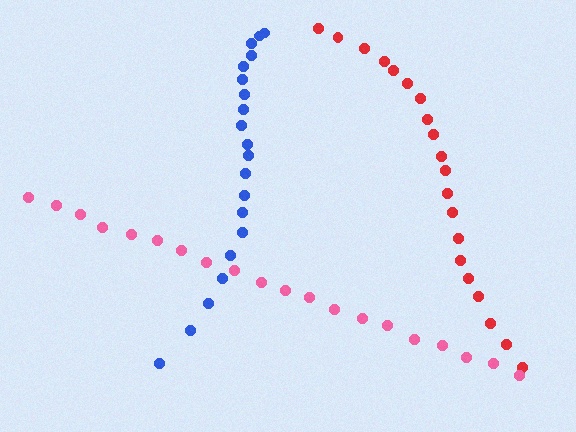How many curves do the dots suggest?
There are 3 distinct paths.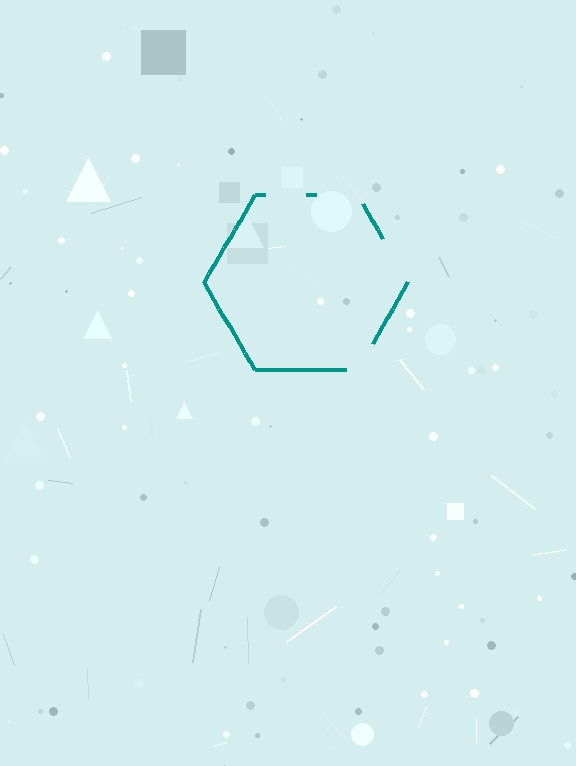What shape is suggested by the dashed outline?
The dashed outline suggests a hexagon.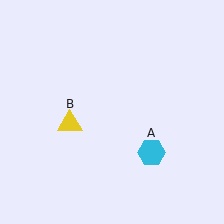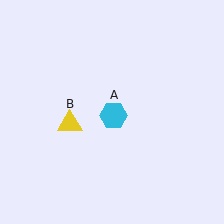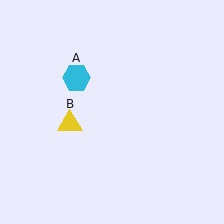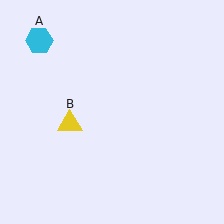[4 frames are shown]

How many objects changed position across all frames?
1 object changed position: cyan hexagon (object A).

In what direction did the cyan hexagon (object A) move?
The cyan hexagon (object A) moved up and to the left.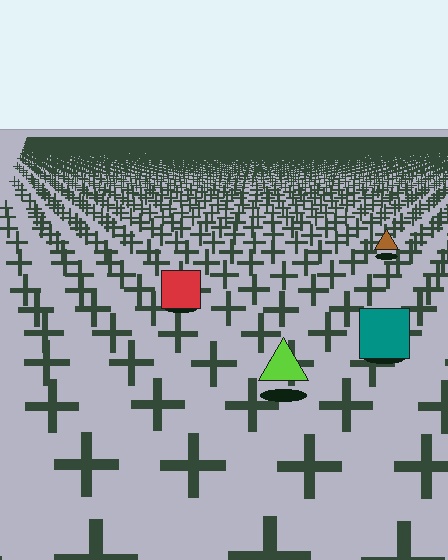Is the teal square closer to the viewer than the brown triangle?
Yes. The teal square is closer — you can tell from the texture gradient: the ground texture is coarser near it.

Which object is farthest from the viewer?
The brown triangle is farthest from the viewer. It appears smaller and the ground texture around it is denser.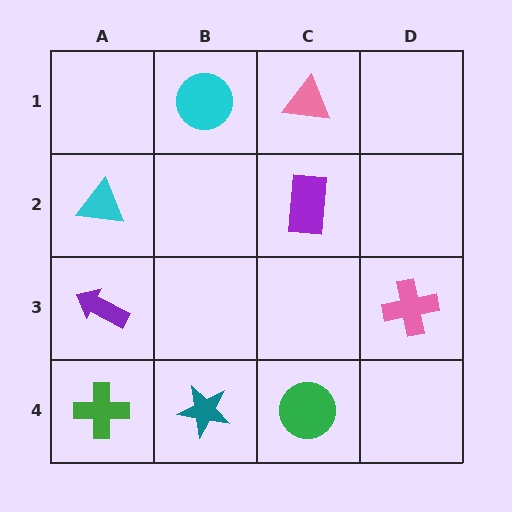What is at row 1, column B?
A cyan circle.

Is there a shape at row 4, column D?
No, that cell is empty.